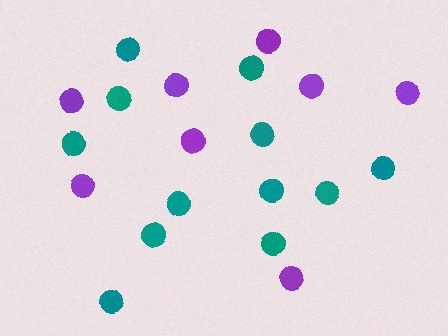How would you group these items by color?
There are 2 groups: one group of purple circles (8) and one group of teal circles (12).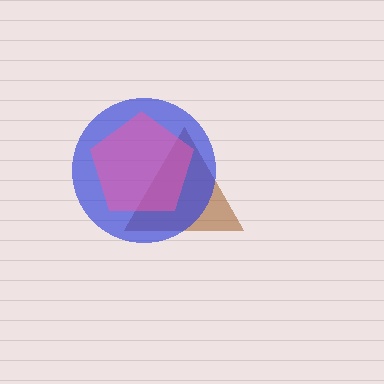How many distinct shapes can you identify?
There are 3 distinct shapes: a brown triangle, a blue circle, a pink pentagon.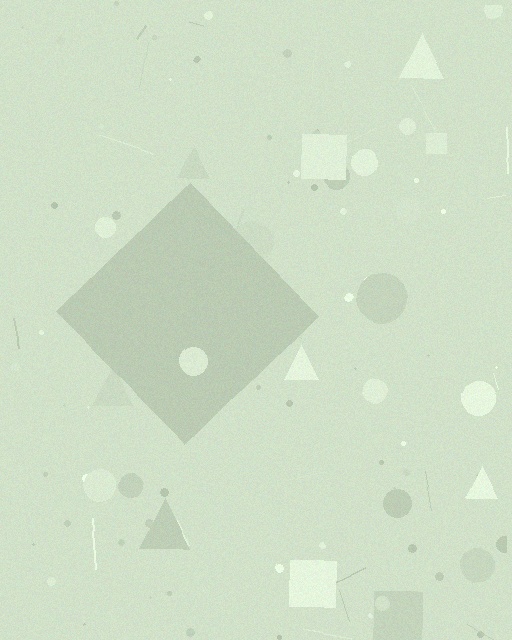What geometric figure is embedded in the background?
A diamond is embedded in the background.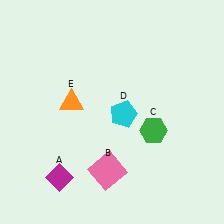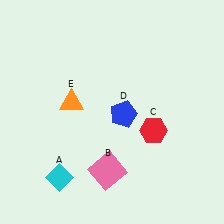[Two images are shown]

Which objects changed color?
A changed from magenta to cyan. C changed from green to red. D changed from cyan to blue.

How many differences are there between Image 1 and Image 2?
There are 3 differences between the two images.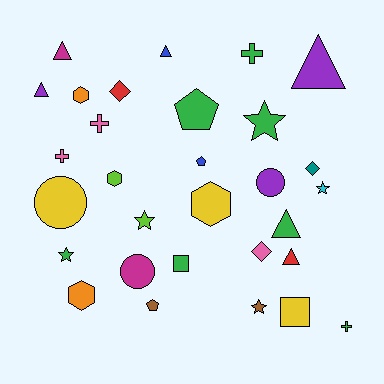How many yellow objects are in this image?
There are 3 yellow objects.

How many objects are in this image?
There are 30 objects.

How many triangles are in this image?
There are 6 triangles.